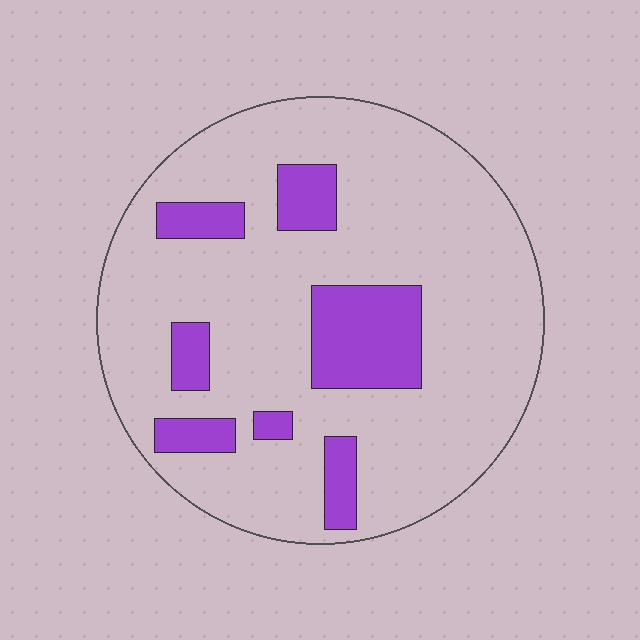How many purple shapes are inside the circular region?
7.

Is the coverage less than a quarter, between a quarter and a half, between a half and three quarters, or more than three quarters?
Less than a quarter.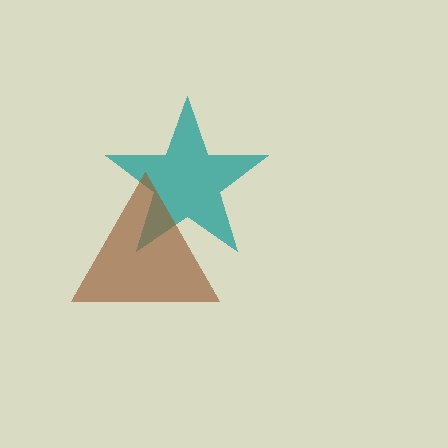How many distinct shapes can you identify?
There are 2 distinct shapes: a teal star, a brown triangle.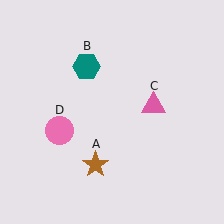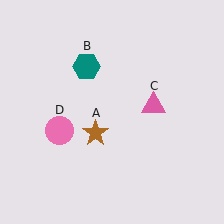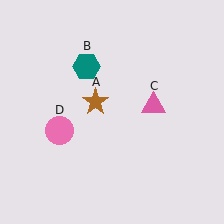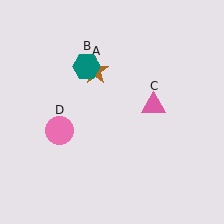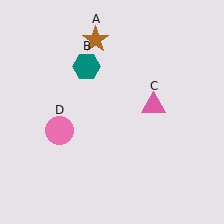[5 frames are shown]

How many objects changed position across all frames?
1 object changed position: brown star (object A).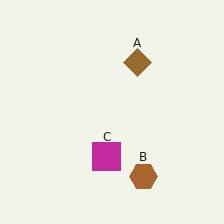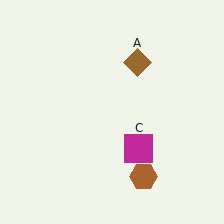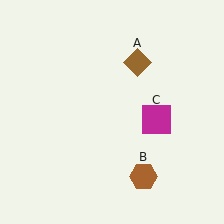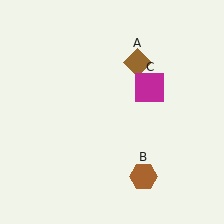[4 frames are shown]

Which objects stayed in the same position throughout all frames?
Brown diamond (object A) and brown hexagon (object B) remained stationary.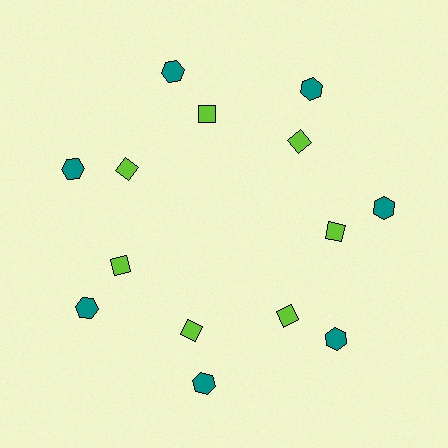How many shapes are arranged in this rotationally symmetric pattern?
There are 14 shapes, arranged in 7 groups of 2.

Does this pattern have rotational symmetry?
Yes, this pattern has 7-fold rotational symmetry. It looks the same after rotating 51 degrees around the center.